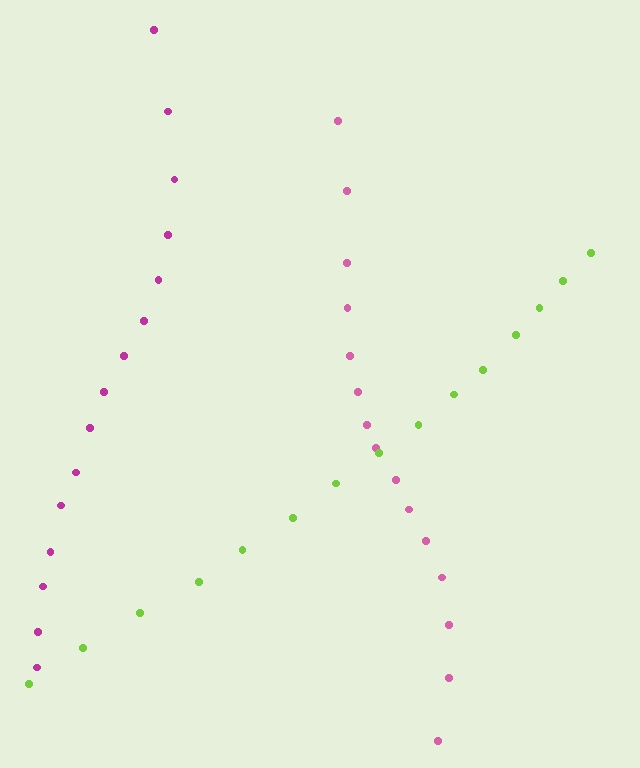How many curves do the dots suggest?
There are 3 distinct paths.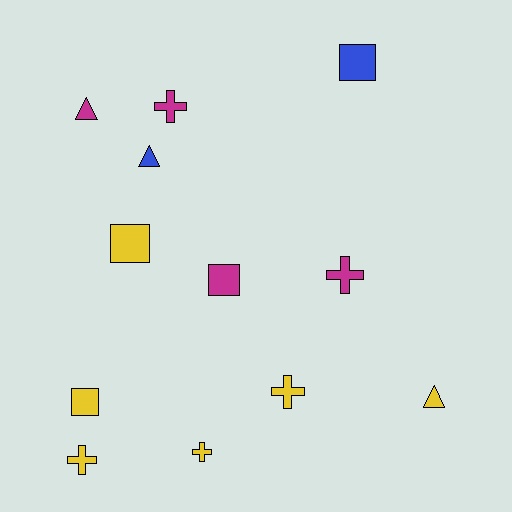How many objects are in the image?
There are 12 objects.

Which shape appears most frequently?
Cross, with 5 objects.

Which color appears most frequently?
Yellow, with 6 objects.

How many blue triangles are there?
There is 1 blue triangle.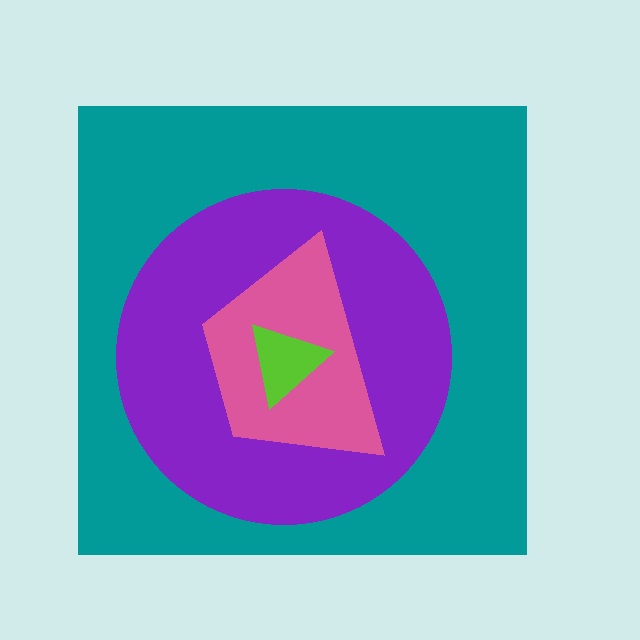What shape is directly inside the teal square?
The purple circle.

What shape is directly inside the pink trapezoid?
The lime triangle.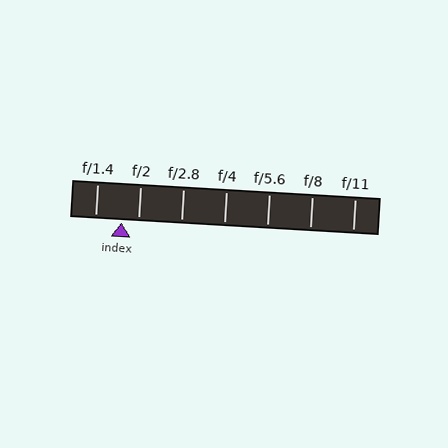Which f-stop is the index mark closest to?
The index mark is closest to f/2.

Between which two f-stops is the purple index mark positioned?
The index mark is between f/1.4 and f/2.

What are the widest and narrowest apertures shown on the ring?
The widest aperture shown is f/1.4 and the narrowest is f/11.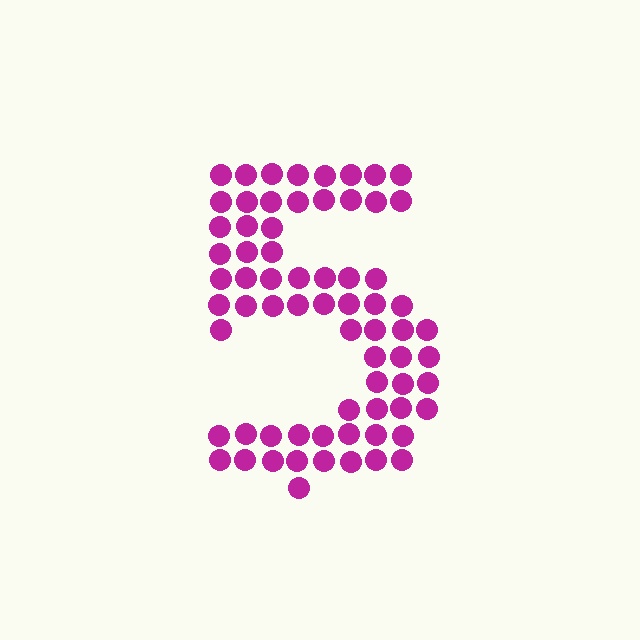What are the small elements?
The small elements are circles.